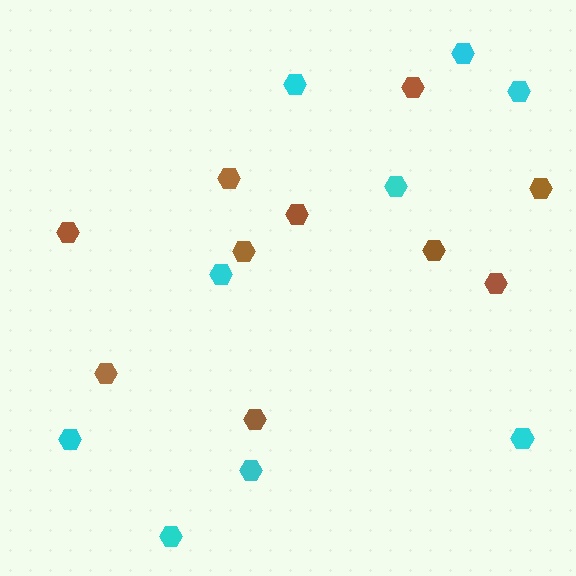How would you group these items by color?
There are 2 groups: one group of brown hexagons (10) and one group of cyan hexagons (9).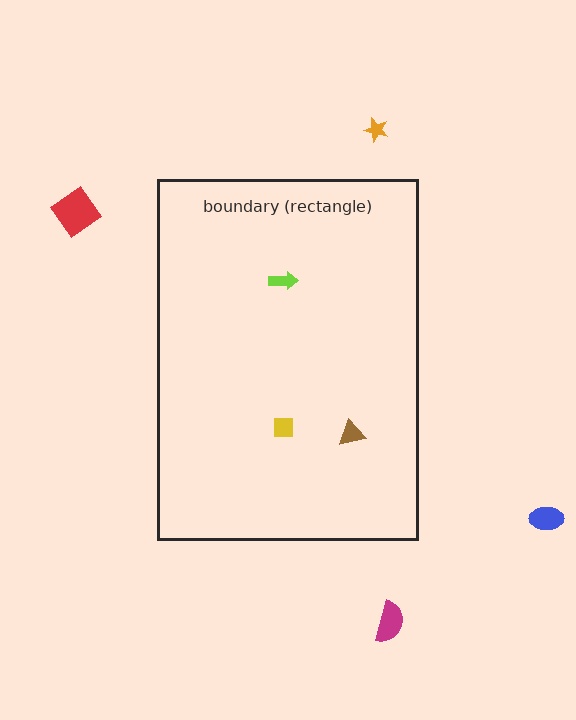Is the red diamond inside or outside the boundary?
Outside.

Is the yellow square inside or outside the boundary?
Inside.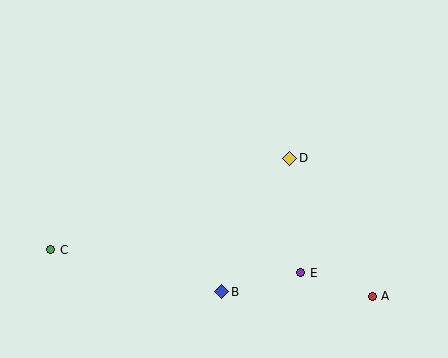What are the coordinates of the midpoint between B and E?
The midpoint between B and E is at (261, 282).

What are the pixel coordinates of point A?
Point A is at (372, 296).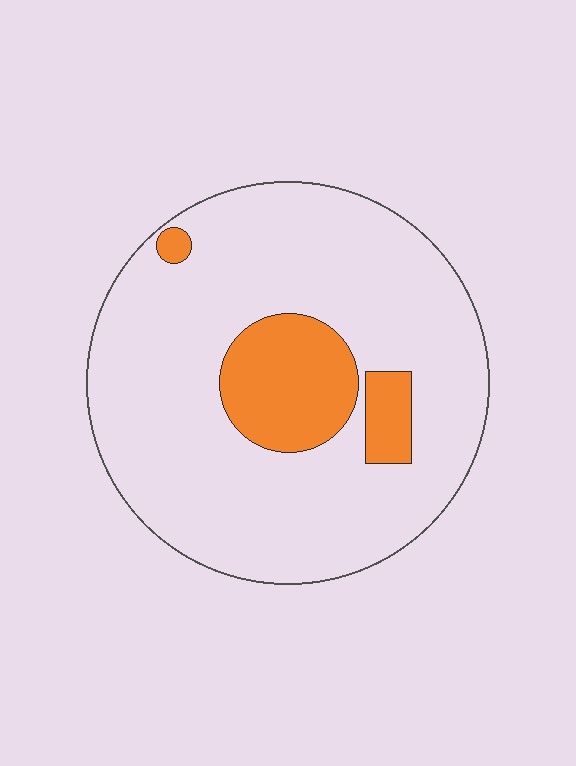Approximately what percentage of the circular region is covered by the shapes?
Approximately 15%.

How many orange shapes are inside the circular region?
3.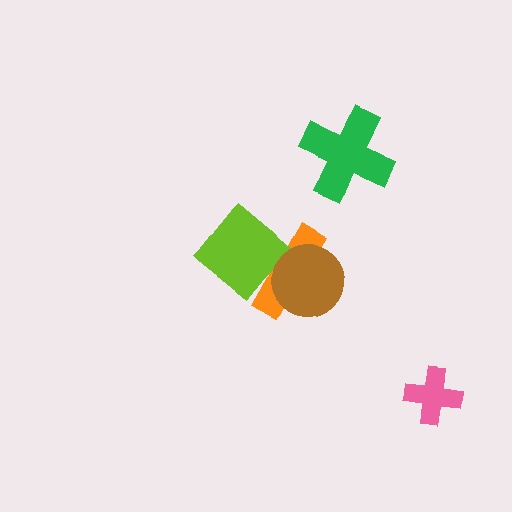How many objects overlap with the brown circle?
2 objects overlap with the brown circle.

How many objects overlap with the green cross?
0 objects overlap with the green cross.